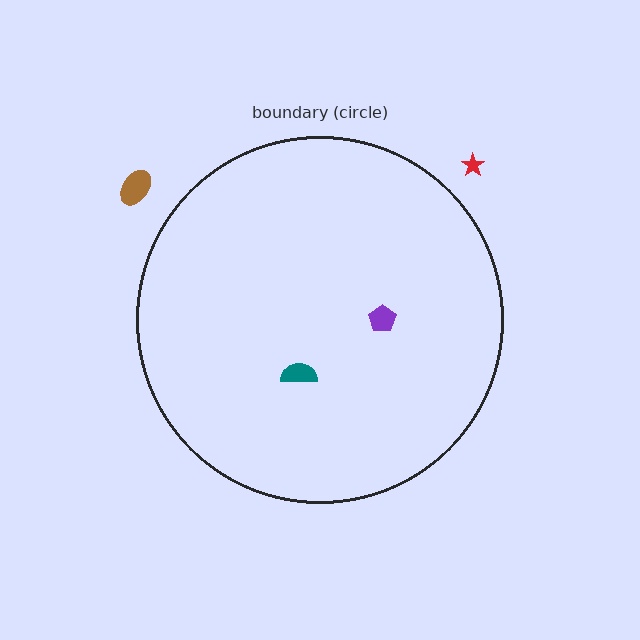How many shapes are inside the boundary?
2 inside, 2 outside.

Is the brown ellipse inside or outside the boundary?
Outside.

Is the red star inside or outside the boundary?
Outside.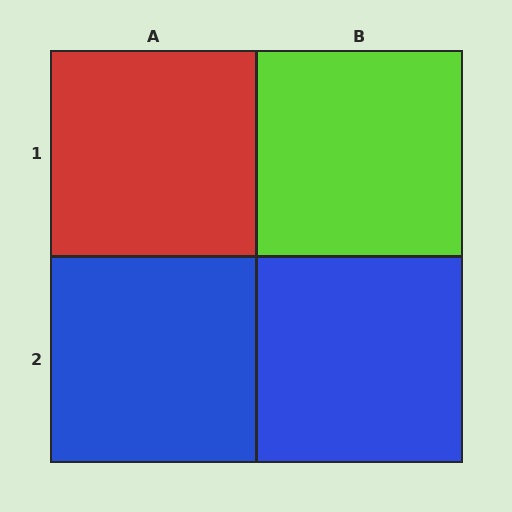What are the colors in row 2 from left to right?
Blue, blue.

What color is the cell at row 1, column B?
Lime.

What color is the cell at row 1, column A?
Red.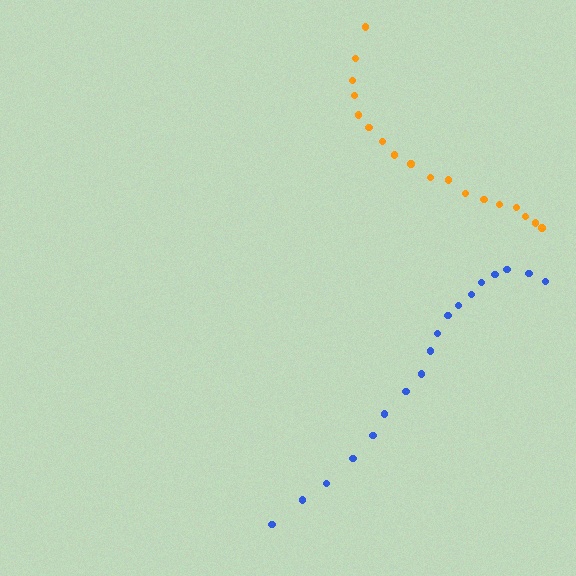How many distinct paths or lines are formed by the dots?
There are 2 distinct paths.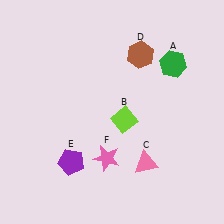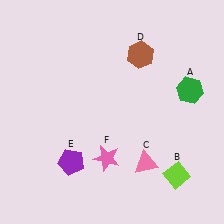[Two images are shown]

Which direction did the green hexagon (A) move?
The green hexagon (A) moved down.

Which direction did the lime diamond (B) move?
The lime diamond (B) moved down.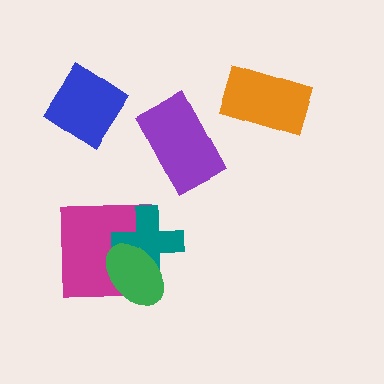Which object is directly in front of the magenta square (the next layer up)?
The teal cross is directly in front of the magenta square.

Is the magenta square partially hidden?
Yes, it is partially covered by another shape.